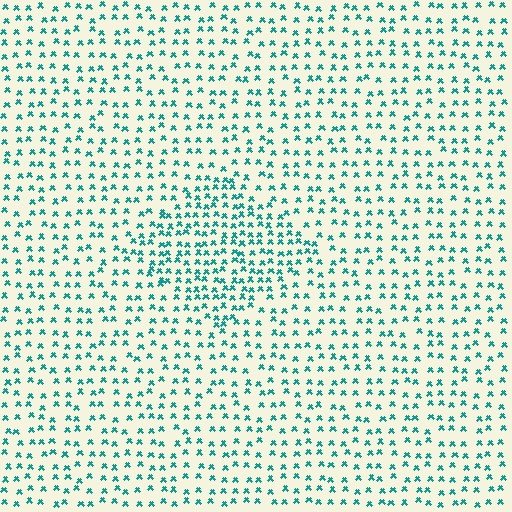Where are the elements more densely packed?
The elements are more densely packed inside the diamond boundary.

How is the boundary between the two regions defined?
The boundary is defined by a change in element density (approximately 1.7x ratio). All elements are the same color, size, and shape.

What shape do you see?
I see a diamond.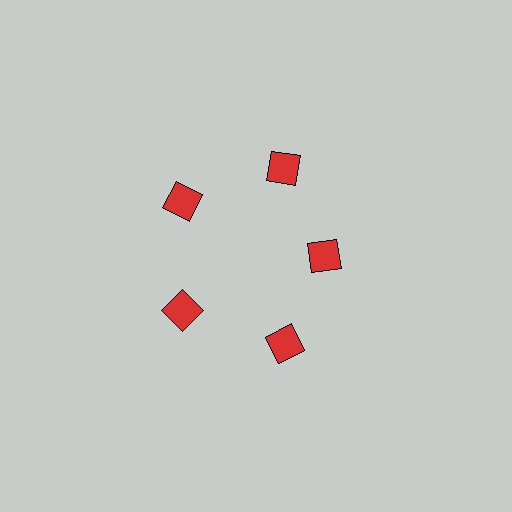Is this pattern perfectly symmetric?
No. The 5 red squares are arranged in a ring, but one element near the 3 o'clock position is pulled inward toward the center, breaking the 5-fold rotational symmetry.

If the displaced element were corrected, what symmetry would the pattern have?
It would have 5-fold rotational symmetry — the pattern would map onto itself every 72 degrees.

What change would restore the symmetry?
The symmetry would be restored by moving it outward, back onto the ring so that all 5 squares sit at equal angles and equal distance from the center.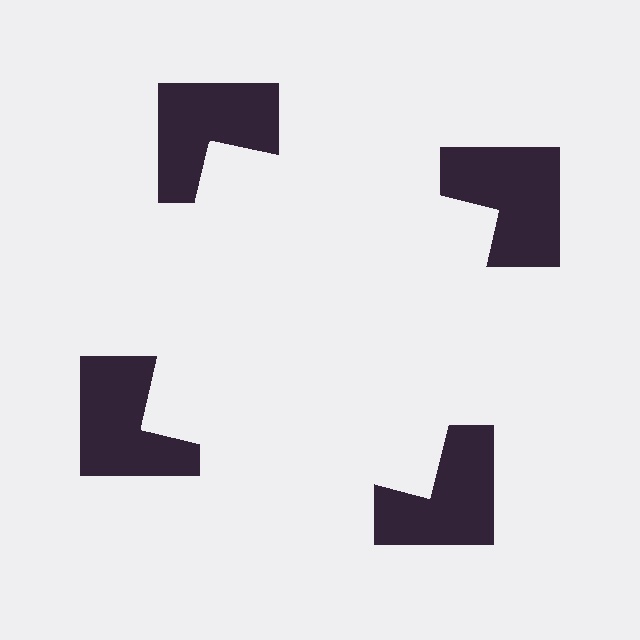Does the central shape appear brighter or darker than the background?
It typically appears slightly brighter than the background, even though no actual brightness change is drawn.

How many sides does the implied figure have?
4 sides.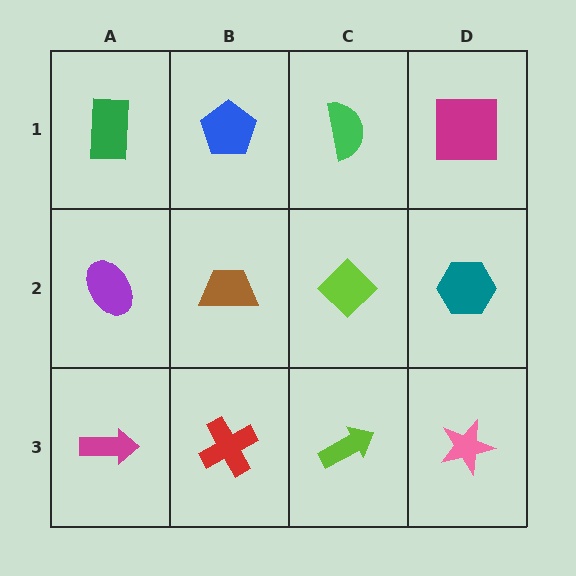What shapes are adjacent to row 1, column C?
A lime diamond (row 2, column C), a blue pentagon (row 1, column B), a magenta square (row 1, column D).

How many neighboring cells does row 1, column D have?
2.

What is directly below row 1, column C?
A lime diamond.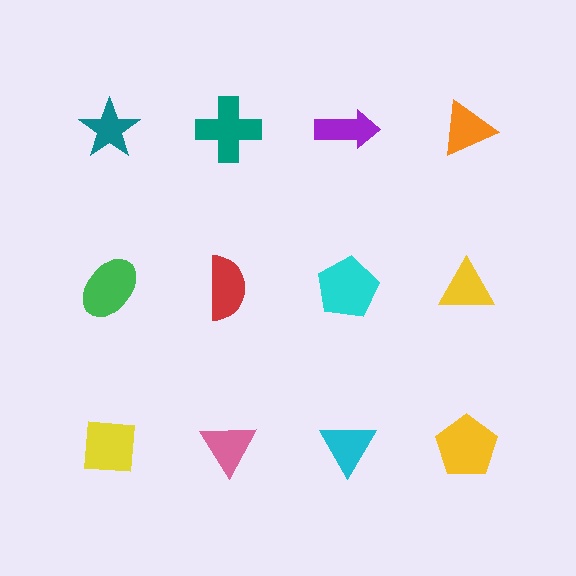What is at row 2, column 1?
A green ellipse.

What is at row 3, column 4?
A yellow pentagon.